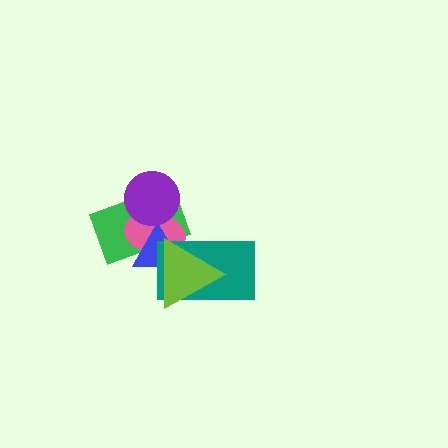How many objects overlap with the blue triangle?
4 objects overlap with the blue triangle.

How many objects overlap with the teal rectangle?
4 objects overlap with the teal rectangle.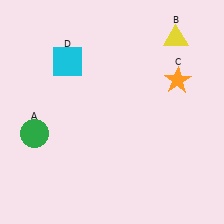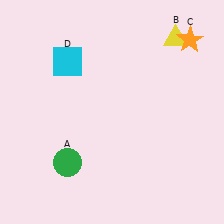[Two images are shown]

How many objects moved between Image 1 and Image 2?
2 objects moved between the two images.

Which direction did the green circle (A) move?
The green circle (A) moved right.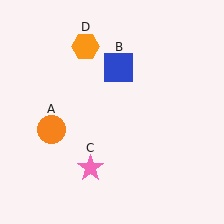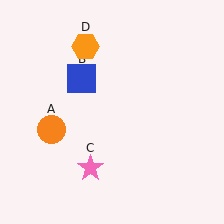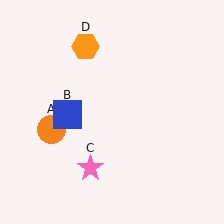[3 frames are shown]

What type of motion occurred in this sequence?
The blue square (object B) rotated counterclockwise around the center of the scene.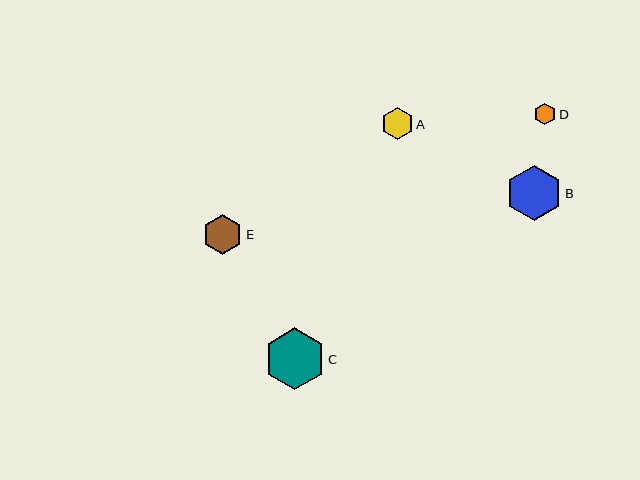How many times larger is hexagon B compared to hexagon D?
Hexagon B is approximately 2.5 times the size of hexagon D.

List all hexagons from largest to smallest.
From largest to smallest: C, B, E, A, D.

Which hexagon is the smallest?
Hexagon D is the smallest with a size of approximately 22 pixels.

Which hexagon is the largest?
Hexagon C is the largest with a size of approximately 61 pixels.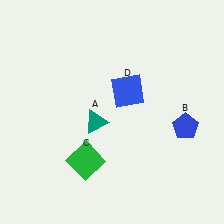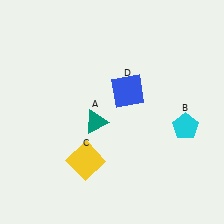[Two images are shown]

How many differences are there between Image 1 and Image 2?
There are 2 differences between the two images.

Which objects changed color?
B changed from blue to cyan. C changed from green to yellow.